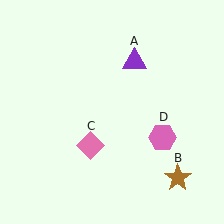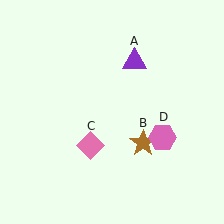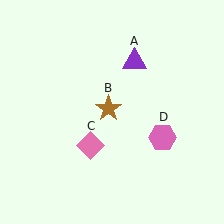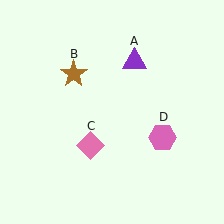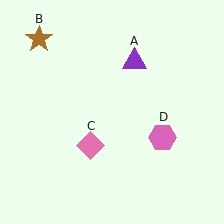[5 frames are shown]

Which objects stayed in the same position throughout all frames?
Purple triangle (object A) and pink diamond (object C) and pink hexagon (object D) remained stationary.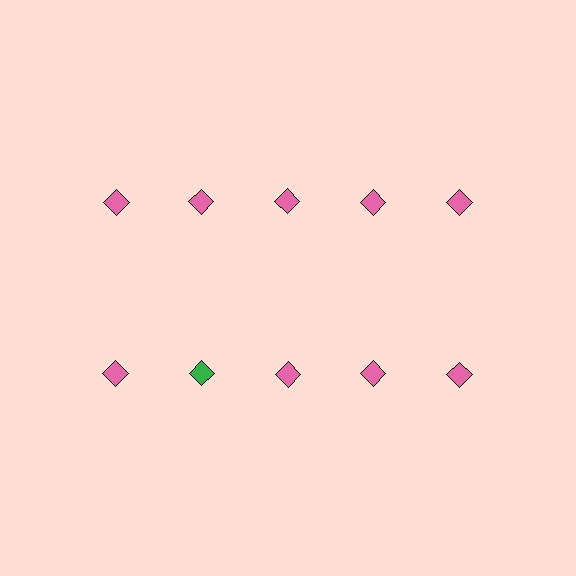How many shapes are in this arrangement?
There are 10 shapes arranged in a grid pattern.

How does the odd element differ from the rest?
It has a different color: green instead of pink.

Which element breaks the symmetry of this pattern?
The green diamond in the second row, second from left column breaks the symmetry. All other shapes are pink diamonds.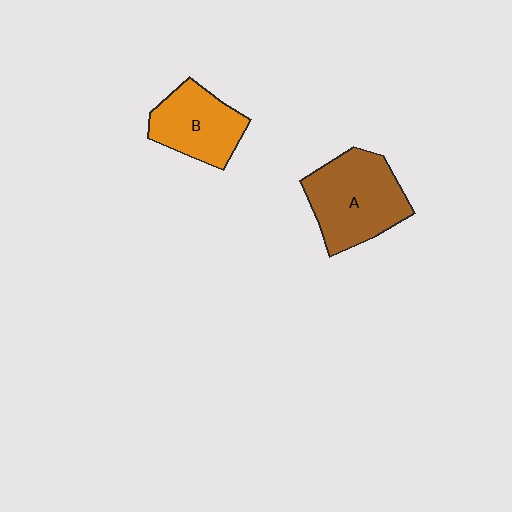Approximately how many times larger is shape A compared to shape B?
Approximately 1.3 times.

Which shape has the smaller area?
Shape B (orange).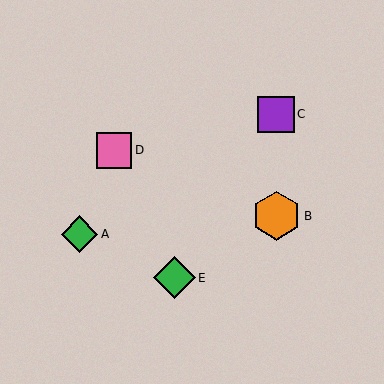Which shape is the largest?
The orange hexagon (labeled B) is the largest.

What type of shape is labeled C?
Shape C is a purple square.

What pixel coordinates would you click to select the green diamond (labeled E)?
Click at (174, 278) to select the green diamond E.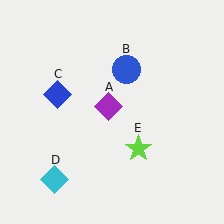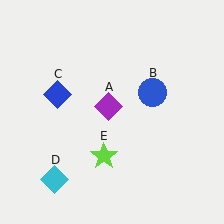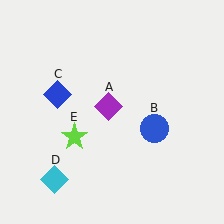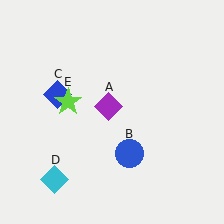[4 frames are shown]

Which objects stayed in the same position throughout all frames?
Purple diamond (object A) and blue diamond (object C) and cyan diamond (object D) remained stationary.